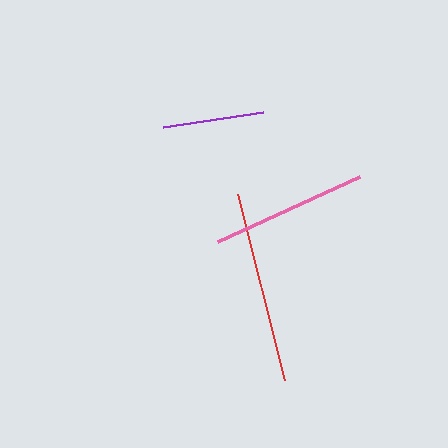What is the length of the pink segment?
The pink segment is approximately 156 pixels long.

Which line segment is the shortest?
The purple line is the shortest at approximately 101 pixels.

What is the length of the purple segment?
The purple segment is approximately 101 pixels long.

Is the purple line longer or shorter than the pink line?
The pink line is longer than the purple line.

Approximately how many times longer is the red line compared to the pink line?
The red line is approximately 1.2 times the length of the pink line.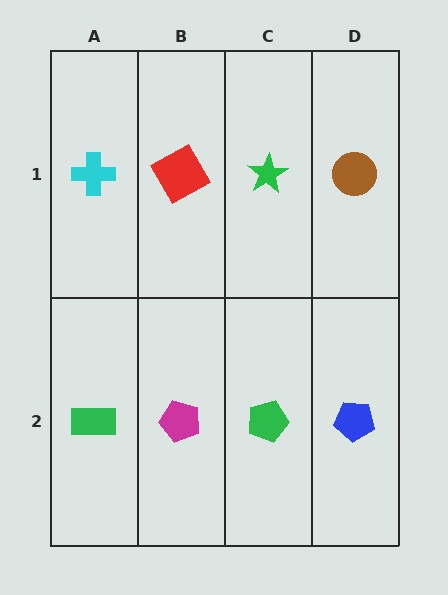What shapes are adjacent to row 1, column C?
A green pentagon (row 2, column C), a red square (row 1, column B), a brown circle (row 1, column D).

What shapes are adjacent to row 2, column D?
A brown circle (row 1, column D), a green pentagon (row 2, column C).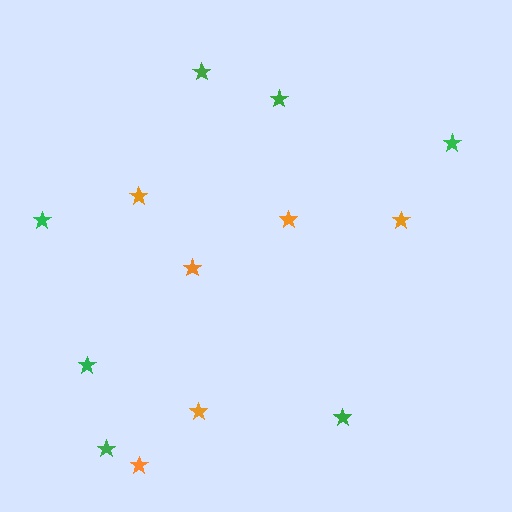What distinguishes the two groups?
There are 2 groups: one group of green stars (7) and one group of orange stars (6).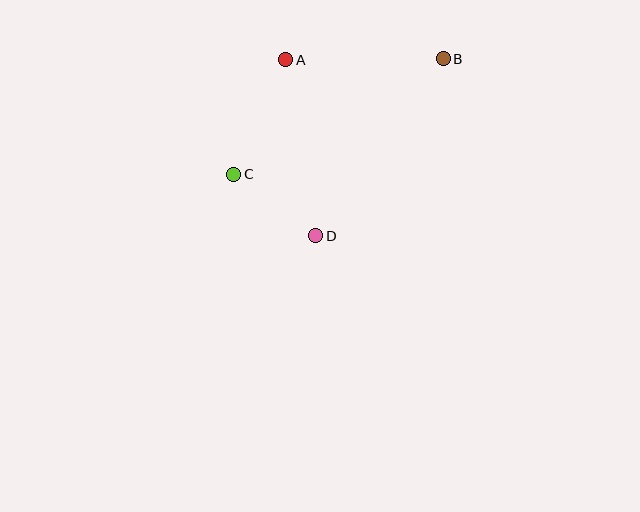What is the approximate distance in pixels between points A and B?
The distance between A and B is approximately 158 pixels.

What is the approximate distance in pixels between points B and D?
The distance between B and D is approximately 218 pixels.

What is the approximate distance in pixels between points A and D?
The distance between A and D is approximately 179 pixels.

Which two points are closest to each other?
Points C and D are closest to each other.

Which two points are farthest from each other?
Points B and C are farthest from each other.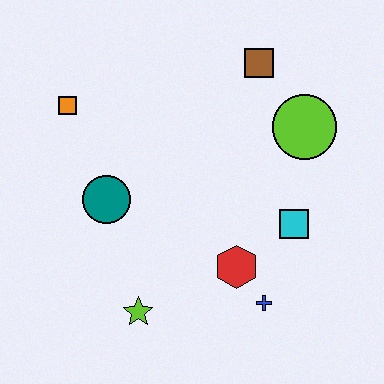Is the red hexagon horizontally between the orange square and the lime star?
No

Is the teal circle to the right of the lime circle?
No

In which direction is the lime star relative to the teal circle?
The lime star is below the teal circle.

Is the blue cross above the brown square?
No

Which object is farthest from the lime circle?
The lime star is farthest from the lime circle.